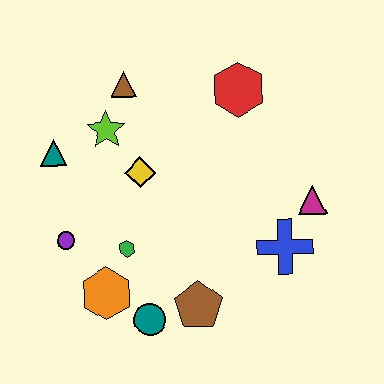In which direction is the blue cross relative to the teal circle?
The blue cross is to the right of the teal circle.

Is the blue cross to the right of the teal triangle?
Yes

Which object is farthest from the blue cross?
The teal triangle is farthest from the blue cross.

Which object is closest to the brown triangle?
The lime star is closest to the brown triangle.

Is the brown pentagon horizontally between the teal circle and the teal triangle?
No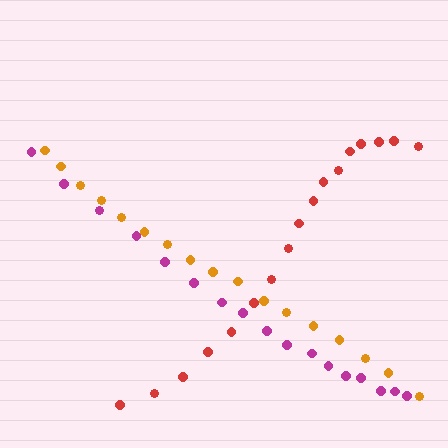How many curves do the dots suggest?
There are 3 distinct paths.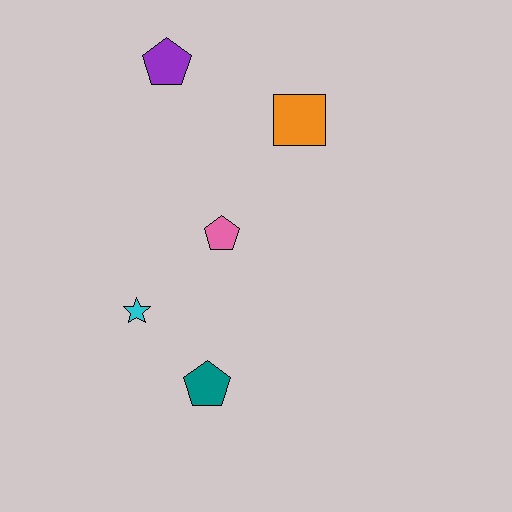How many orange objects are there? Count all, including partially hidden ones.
There is 1 orange object.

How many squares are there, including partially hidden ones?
There is 1 square.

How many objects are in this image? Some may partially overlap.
There are 5 objects.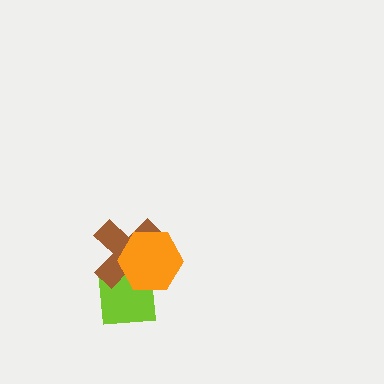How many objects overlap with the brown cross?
2 objects overlap with the brown cross.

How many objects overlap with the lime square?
2 objects overlap with the lime square.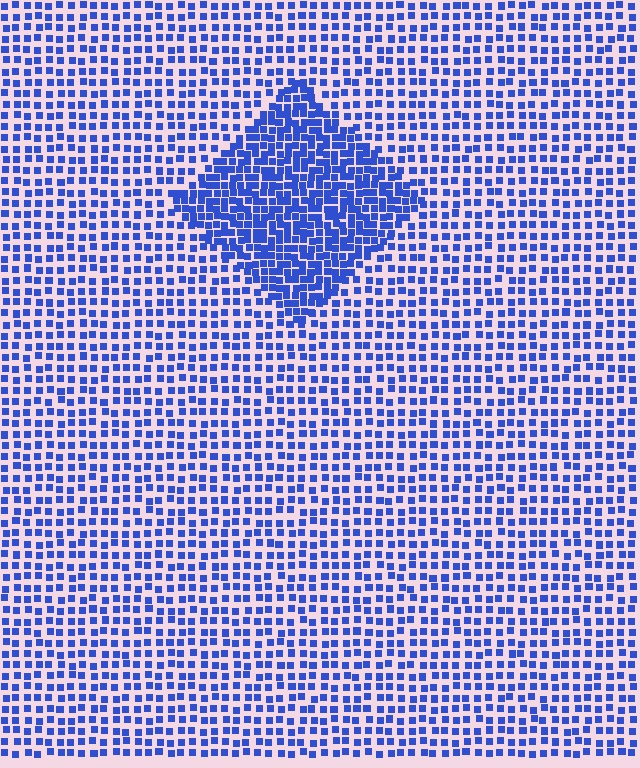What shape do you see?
I see a diamond.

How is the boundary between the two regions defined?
The boundary is defined by a change in element density (approximately 1.9x ratio). All elements are the same color, size, and shape.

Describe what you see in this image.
The image contains small blue elements arranged at two different densities. A diamond-shaped region is visible where the elements are more densely packed than the surrounding area.